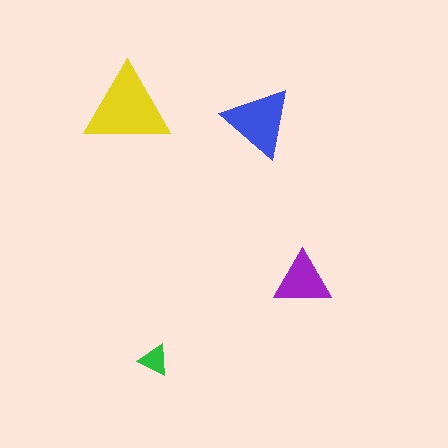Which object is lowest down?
The green triangle is bottommost.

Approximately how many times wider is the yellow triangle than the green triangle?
About 2.5 times wider.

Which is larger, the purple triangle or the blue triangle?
The blue one.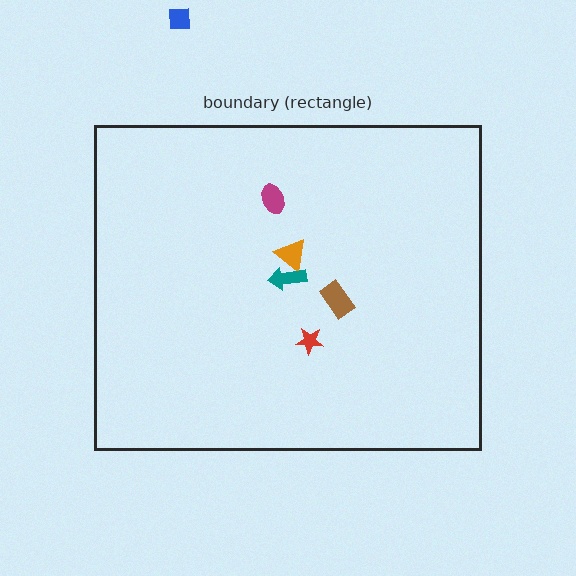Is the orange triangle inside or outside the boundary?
Inside.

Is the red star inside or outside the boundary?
Inside.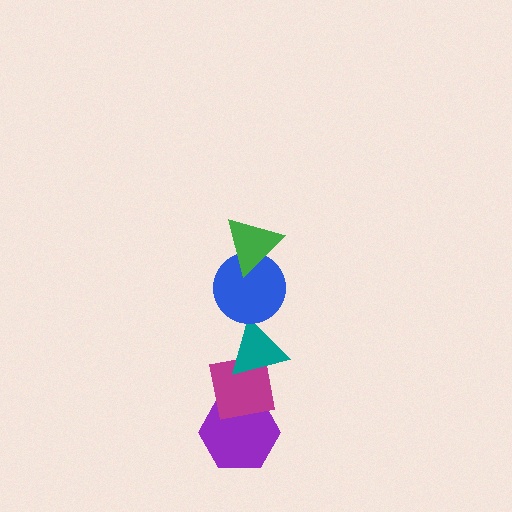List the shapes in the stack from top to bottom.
From top to bottom: the green triangle, the blue circle, the teal triangle, the magenta square, the purple hexagon.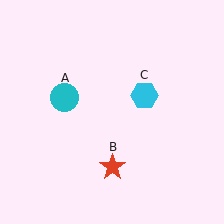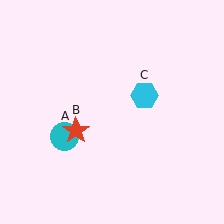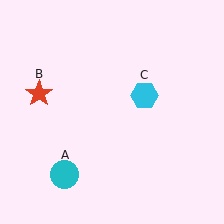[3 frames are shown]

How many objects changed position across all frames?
2 objects changed position: cyan circle (object A), red star (object B).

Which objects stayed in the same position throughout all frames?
Cyan hexagon (object C) remained stationary.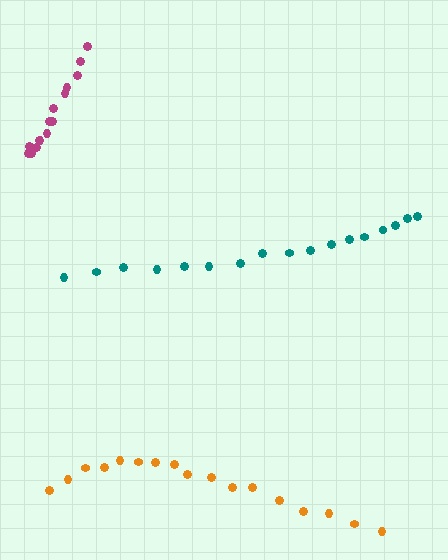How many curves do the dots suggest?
There are 3 distinct paths.